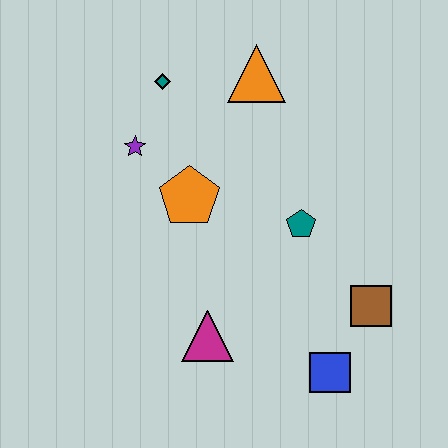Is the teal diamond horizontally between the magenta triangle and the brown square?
No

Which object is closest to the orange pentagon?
The purple star is closest to the orange pentagon.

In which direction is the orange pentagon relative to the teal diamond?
The orange pentagon is below the teal diamond.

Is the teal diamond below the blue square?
No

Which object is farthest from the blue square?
The teal diamond is farthest from the blue square.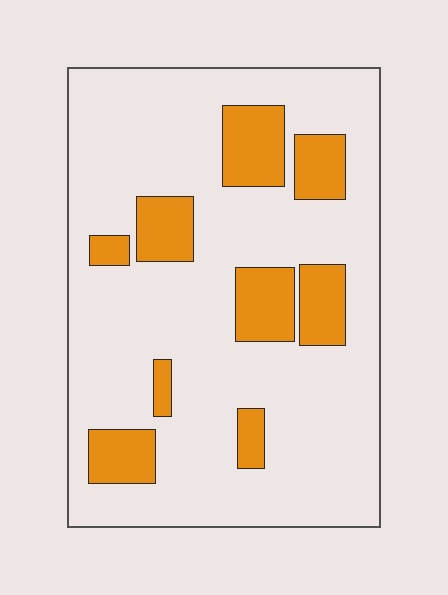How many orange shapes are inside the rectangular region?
9.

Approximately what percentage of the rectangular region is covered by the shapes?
Approximately 20%.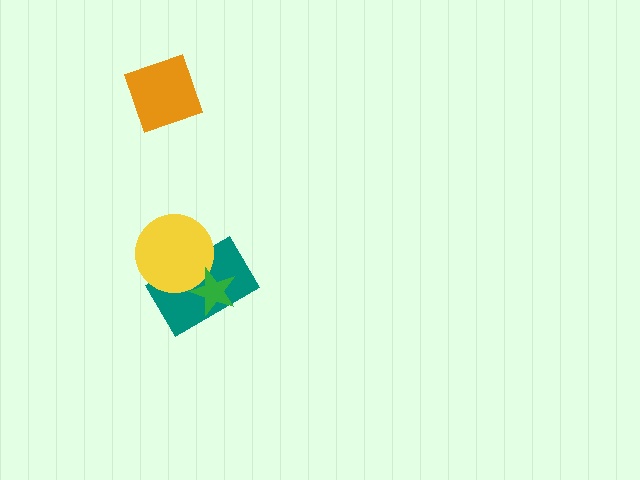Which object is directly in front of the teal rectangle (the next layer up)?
The yellow circle is directly in front of the teal rectangle.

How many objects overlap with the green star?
2 objects overlap with the green star.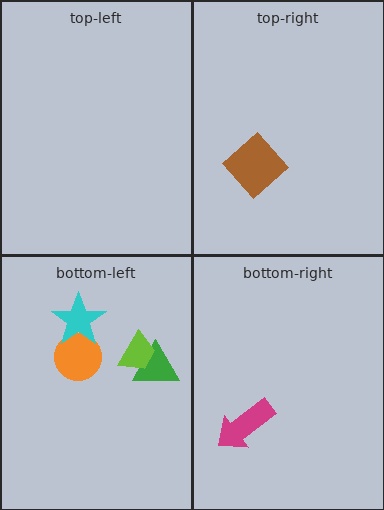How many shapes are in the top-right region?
1.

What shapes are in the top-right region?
The brown diamond.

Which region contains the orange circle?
The bottom-left region.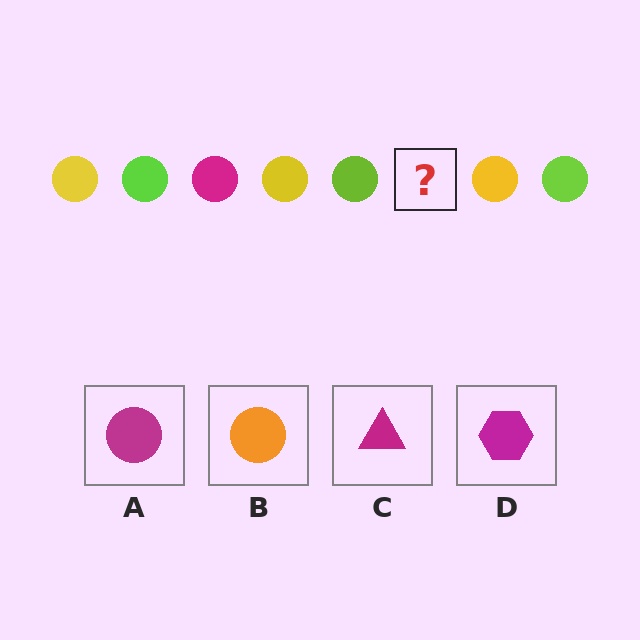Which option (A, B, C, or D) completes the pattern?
A.